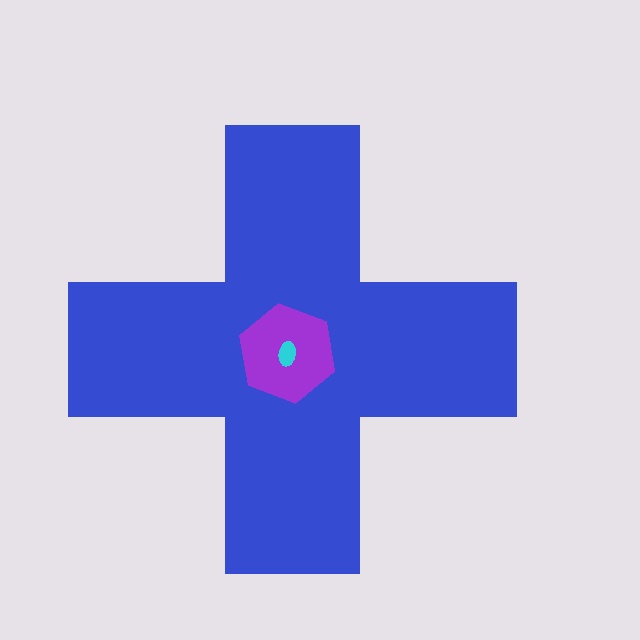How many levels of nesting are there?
3.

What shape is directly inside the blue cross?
The purple hexagon.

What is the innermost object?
The cyan ellipse.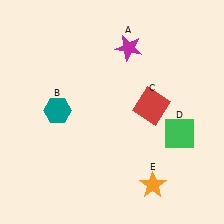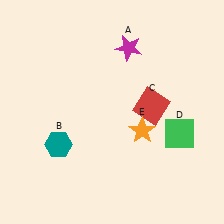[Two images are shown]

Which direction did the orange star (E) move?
The orange star (E) moved up.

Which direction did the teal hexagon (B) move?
The teal hexagon (B) moved down.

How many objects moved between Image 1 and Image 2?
2 objects moved between the two images.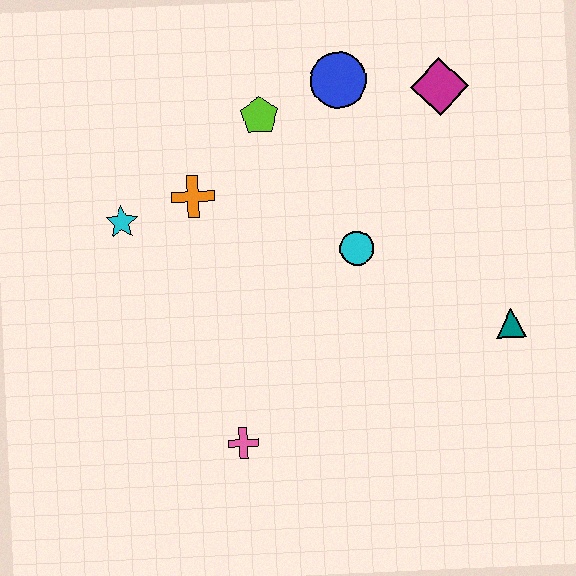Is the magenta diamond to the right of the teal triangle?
No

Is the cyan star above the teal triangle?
Yes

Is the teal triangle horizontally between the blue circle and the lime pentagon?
No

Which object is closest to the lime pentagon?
The blue circle is closest to the lime pentagon.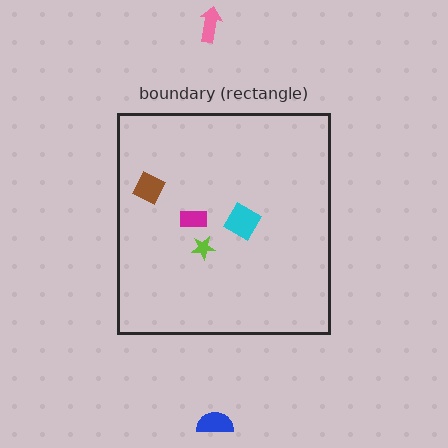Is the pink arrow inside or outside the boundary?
Outside.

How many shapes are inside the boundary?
4 inside, 2 outside.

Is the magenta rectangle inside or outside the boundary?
Inside.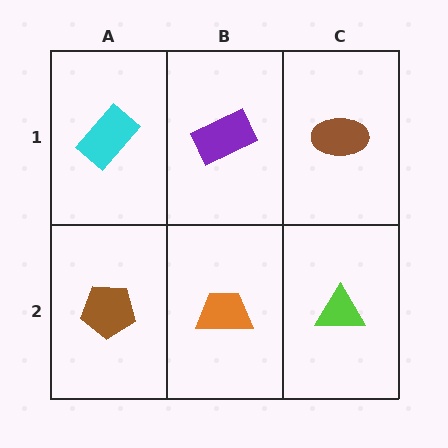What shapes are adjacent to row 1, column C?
A lime triangle (row 2, column C), a purple rectangle (row 1, column B).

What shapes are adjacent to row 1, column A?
A brown pentagon (row 2, column A), a purple rectangle (row 1, column B).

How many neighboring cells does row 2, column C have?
2.